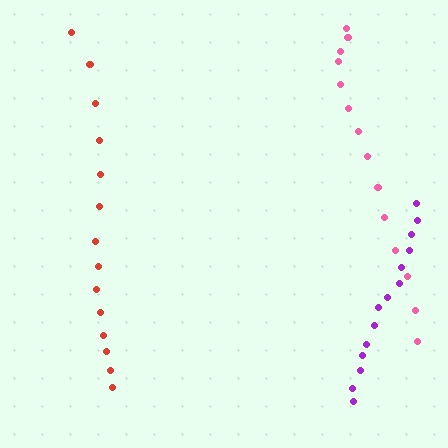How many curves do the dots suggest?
There are 3 distinct paths.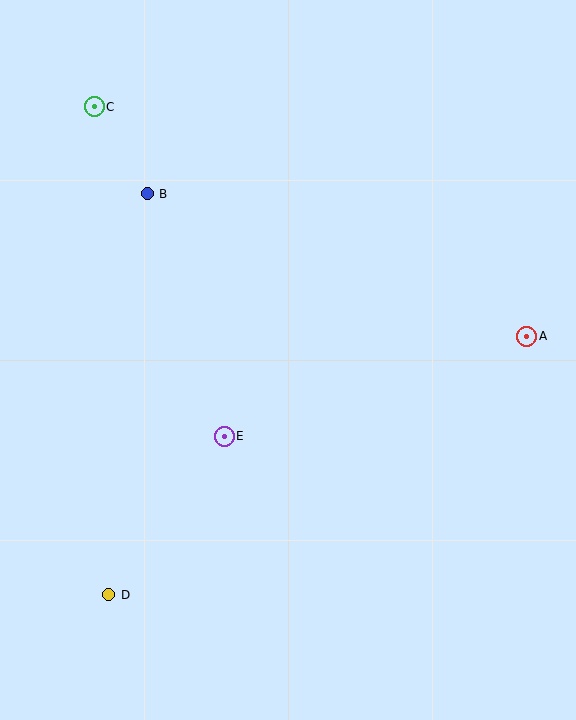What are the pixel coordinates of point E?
Point E is at (224, 436).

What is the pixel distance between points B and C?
The distance between B and C is 102 pixels.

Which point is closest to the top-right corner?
Point A is closest to the top-right corner.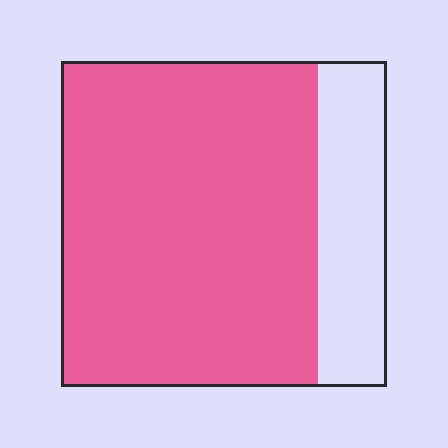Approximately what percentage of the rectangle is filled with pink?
Approximately 80%.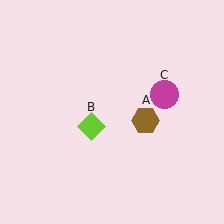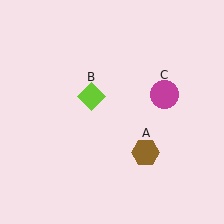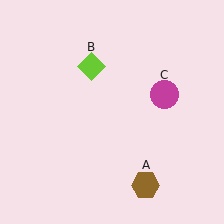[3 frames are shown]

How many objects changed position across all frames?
2 objects changed position: brown hexagon (object A), lime diamond (object B).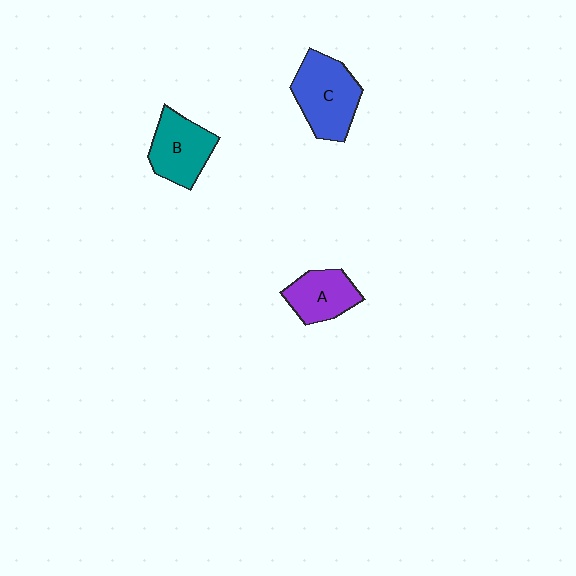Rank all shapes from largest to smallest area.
From largest to smallest: C (blue), B (teal), A (purple).